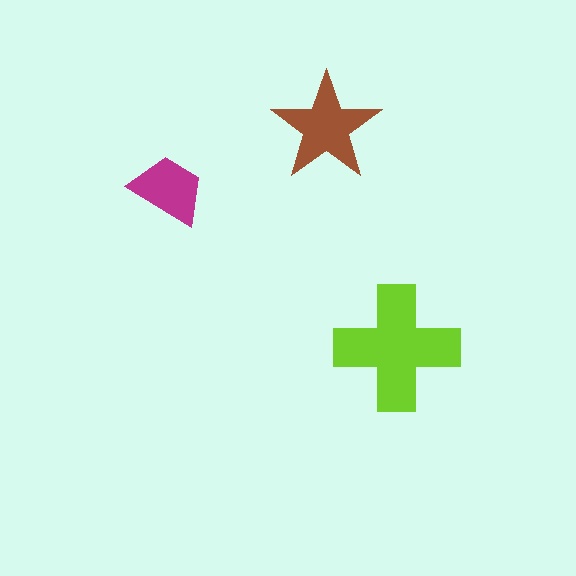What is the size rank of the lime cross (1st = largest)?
1st.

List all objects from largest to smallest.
The lime cross, the brown star, the magenta trapezoid.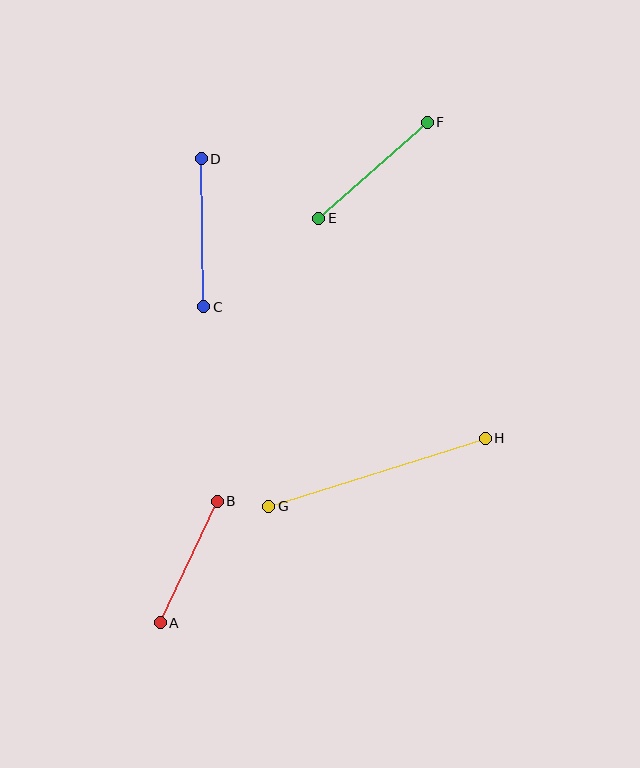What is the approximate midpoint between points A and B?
The midpoint is at approximately (189, 562) pixels.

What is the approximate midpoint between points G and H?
The midpoint is at approximately (377, 472) pixels.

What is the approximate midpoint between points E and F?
The midpoint is at approximately (373, 170) pixels.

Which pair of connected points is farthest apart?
Points G and H are farthest apart.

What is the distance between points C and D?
The distance is approximately 148 pixels.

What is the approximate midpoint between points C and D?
The midpoint is at approximately (202, 233) pixels.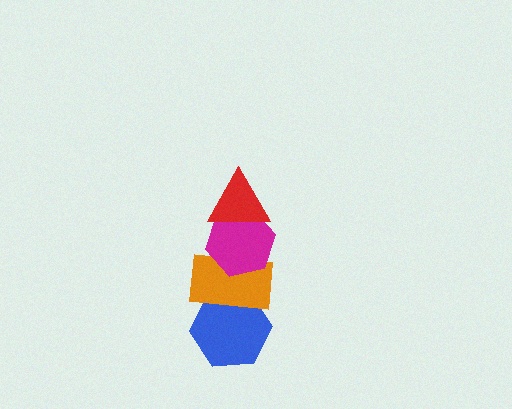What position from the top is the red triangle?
The red triangle is 1st from the top.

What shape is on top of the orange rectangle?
The magenta hexagon is on top of the orange rectangle.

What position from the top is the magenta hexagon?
The magenta hexagon is 2nd from the top.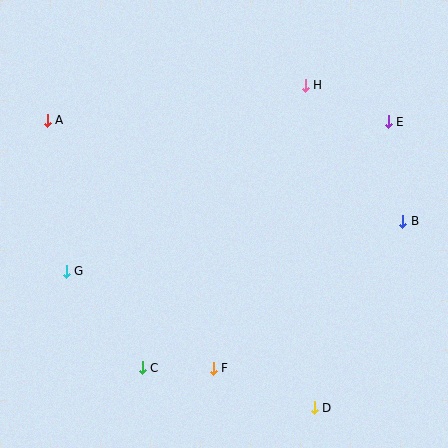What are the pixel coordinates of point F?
Point F is at (213, 368).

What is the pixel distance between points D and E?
The distance between D and E is 296 pixels.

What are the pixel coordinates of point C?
Point C is at (142, 368).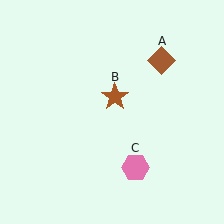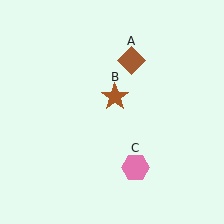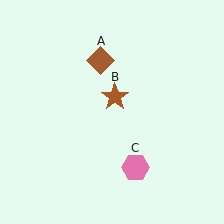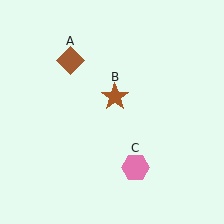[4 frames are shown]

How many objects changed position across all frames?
1 object changed position: brown diamond (object A).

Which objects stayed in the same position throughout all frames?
Brown star (object B) and pink hexagon (object C) remained stationary.